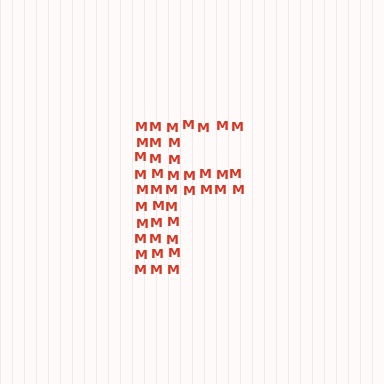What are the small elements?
The small elements are letter M's.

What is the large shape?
The large shape is the letter F.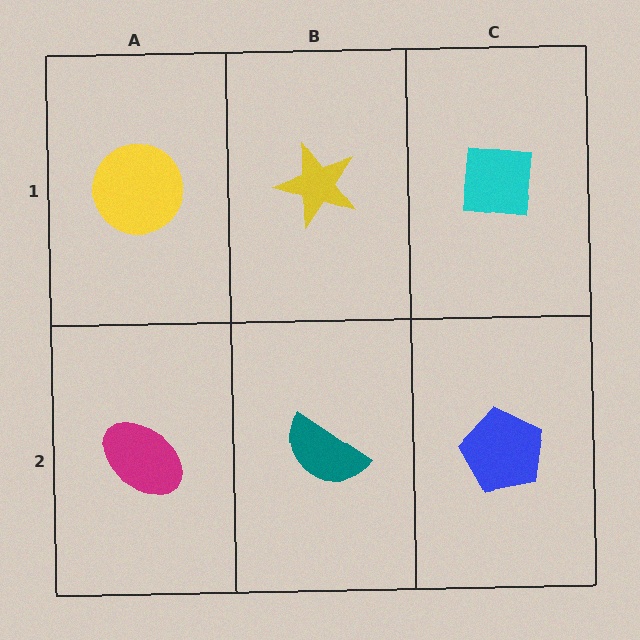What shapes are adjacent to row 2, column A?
A yellow circle (row 1, column A), a teal semicircle (row 2, column B).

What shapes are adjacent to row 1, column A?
A magenta ellipse (row 2, column A), a yellow star (row 1, column B).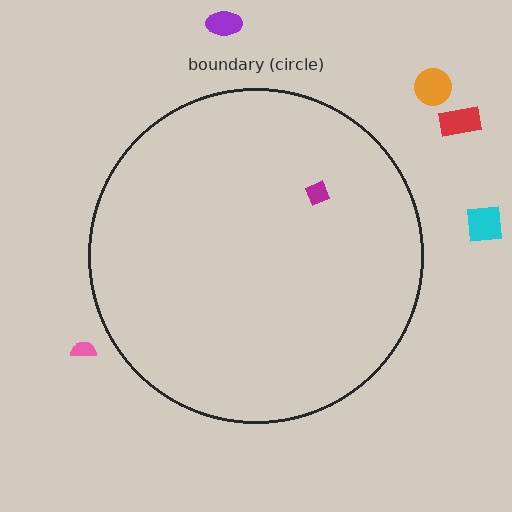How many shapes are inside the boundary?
1 inside, 5 outside.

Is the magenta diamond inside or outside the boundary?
Inside.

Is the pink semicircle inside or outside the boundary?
Outside.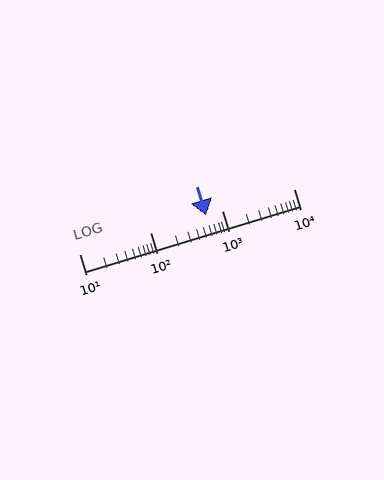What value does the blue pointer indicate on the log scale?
The pointer indicates approximately 600.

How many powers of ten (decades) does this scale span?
The scale spans 3 decades, from 10 to 10000.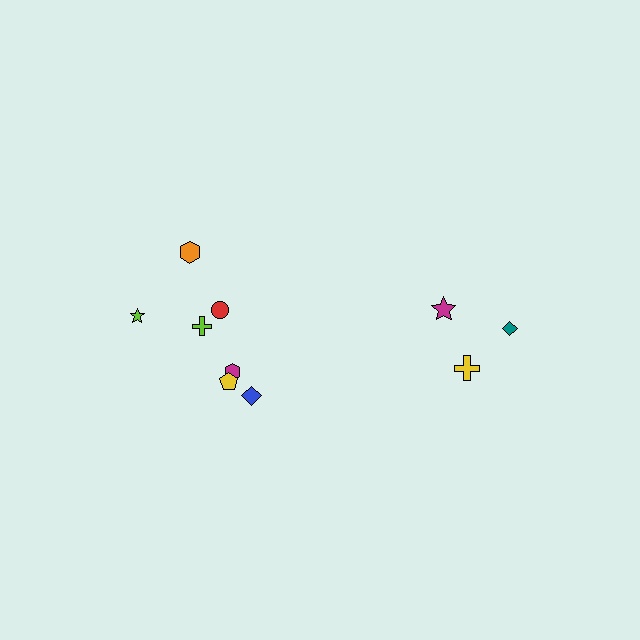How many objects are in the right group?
There are 3 objects.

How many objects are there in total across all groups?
There are 10 objects.